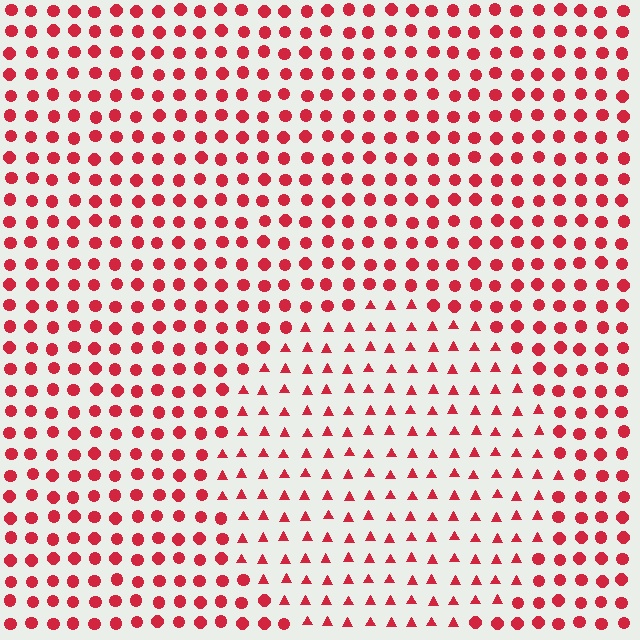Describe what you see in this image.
The image is filled with small red elements arranged in a uniform grid. A circle-shaped region contains triangles, while the surrounding area contains circles. The boundary is defined purely by the change in element shape.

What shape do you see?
I see a circle.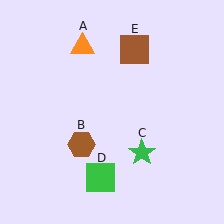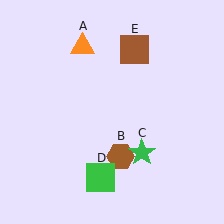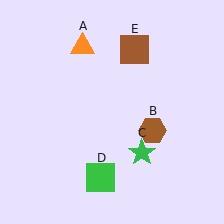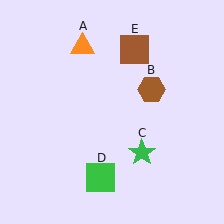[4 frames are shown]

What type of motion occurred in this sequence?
The brown hexagon (object B) rotated counterclockwise around the center of the scene.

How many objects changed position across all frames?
1 object changed position: brown hexagon (object B).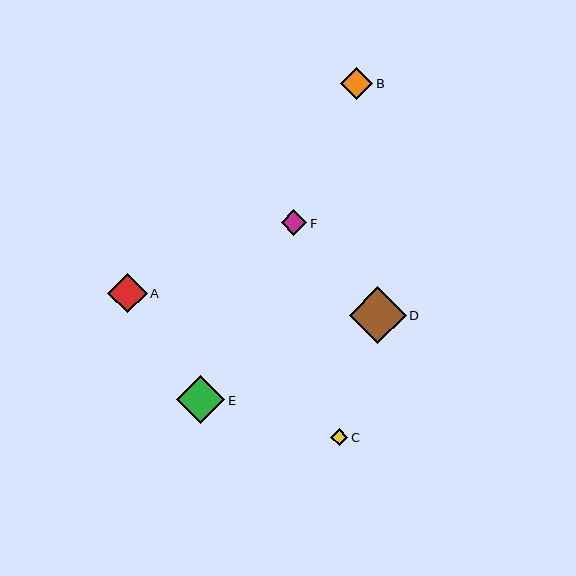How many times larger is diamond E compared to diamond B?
Diamond E is approximately 1.5 times the size of diamond B.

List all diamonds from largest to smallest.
From largest to smallest: D, E, A, B, F, C.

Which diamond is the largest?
Diamond D is the largest with a size of approximately 57 pixels.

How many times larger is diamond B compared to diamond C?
Diamond B is approximately 1.9 times the size of diamond C.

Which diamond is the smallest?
Diamond C is the smallest with a size of approximately 17 pixels.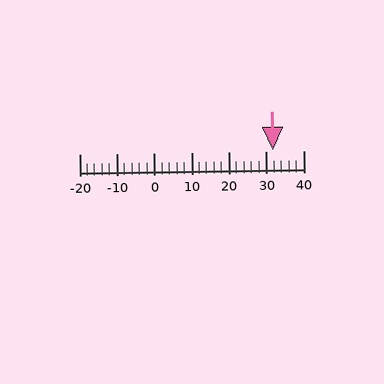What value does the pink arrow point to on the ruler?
The pink arrow points to approximately 32.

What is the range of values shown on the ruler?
The ruler shows values from -20 to 40.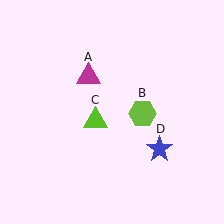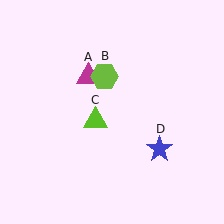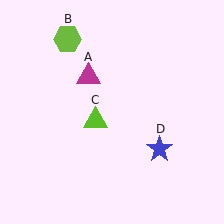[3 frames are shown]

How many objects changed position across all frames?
1 object changed position: lime hexagon (object B).